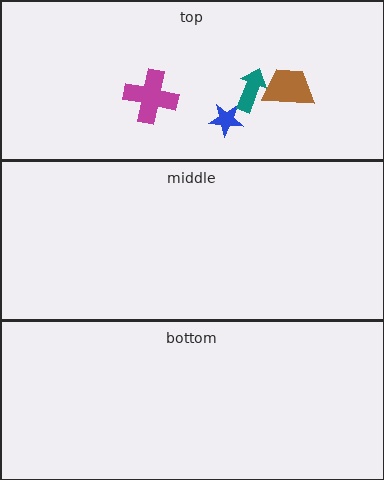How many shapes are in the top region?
4.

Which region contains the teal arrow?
The top region.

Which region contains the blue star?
The top region.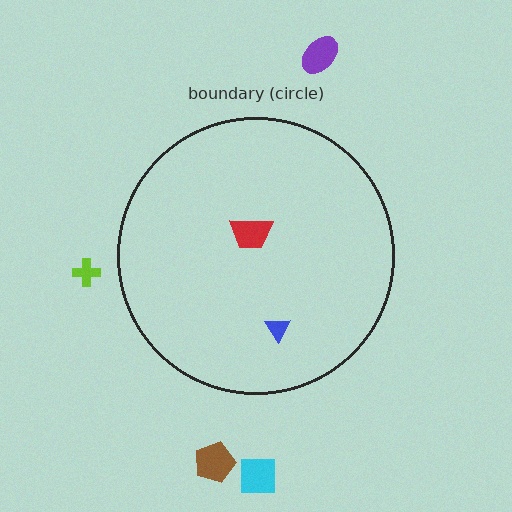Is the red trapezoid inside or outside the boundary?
Inside.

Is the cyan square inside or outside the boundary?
Outside.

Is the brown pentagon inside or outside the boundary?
Outside.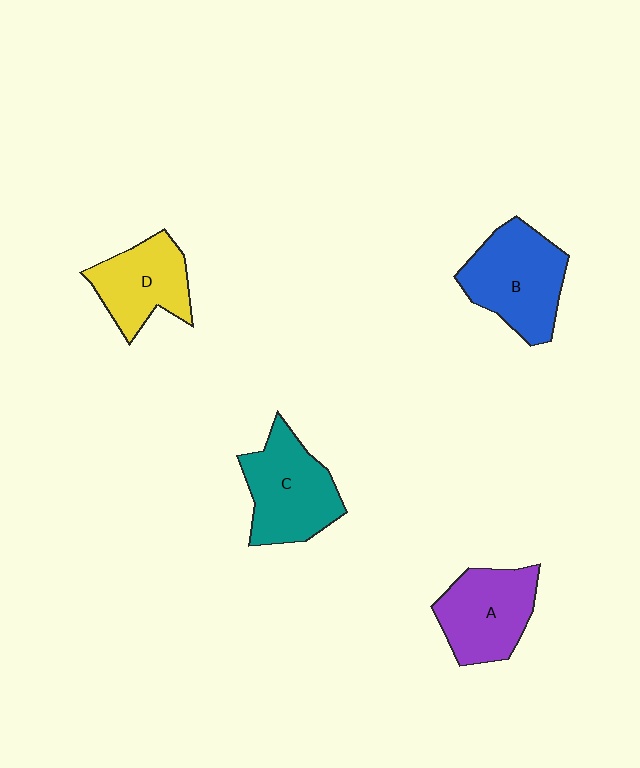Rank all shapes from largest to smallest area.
From largest to smallest: B (blue), C (teal), A (purple), D (yellow).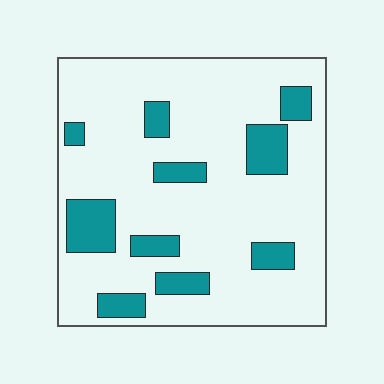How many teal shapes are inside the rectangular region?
10.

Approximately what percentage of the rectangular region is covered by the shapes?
Approximately 20%.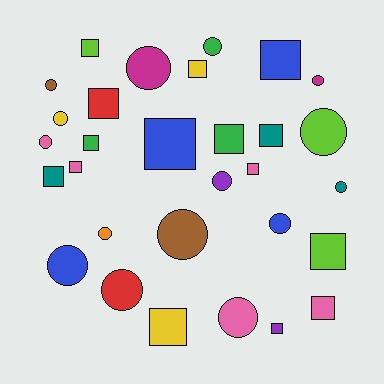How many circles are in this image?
There are 15 circles.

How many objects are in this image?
There are 30 objects.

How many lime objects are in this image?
There are 3 lime objects.